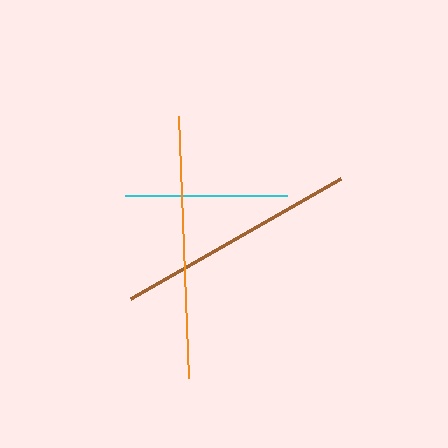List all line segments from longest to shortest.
From longest to shortest: orange, brown, cyan.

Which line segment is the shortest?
The cyan line is the shortest at approximately 162 pixels.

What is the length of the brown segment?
The brown segment is approximately 242 pixels long.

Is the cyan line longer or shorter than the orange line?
The orange line is longer than the cyan line.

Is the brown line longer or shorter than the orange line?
The orange line is longer than the brown line.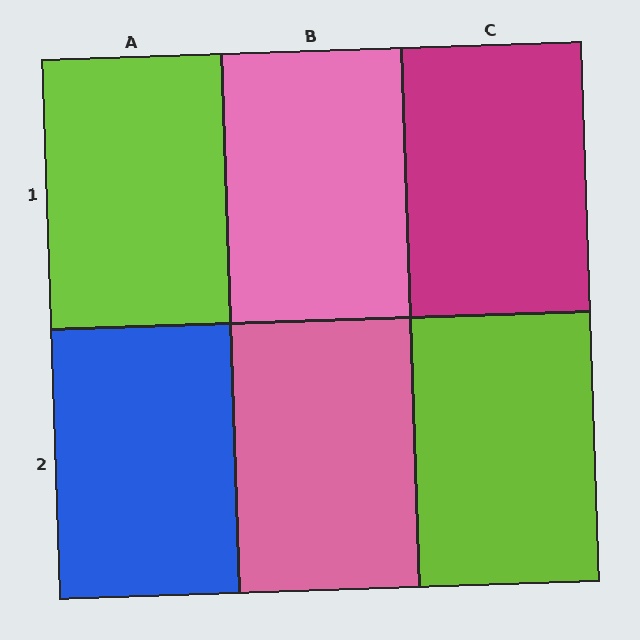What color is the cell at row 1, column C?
Magenta.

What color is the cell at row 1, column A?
Lime.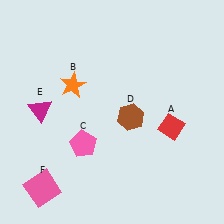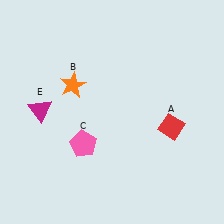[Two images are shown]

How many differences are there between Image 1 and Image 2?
There are 2 differences between the two images.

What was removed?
The pink square (F), the brown hexagon (D) were removed in Image 2.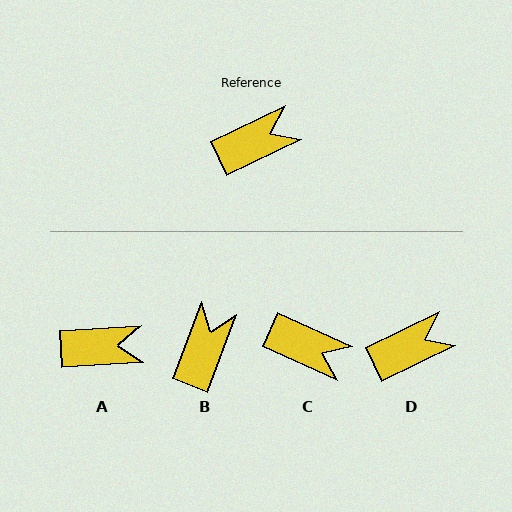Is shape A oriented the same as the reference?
No, it is off by about 23 degrees.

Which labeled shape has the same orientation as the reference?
D.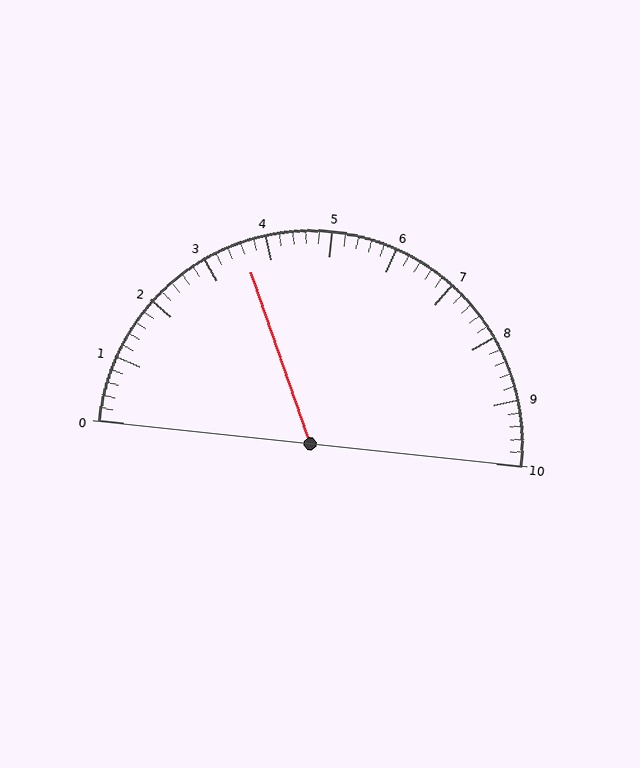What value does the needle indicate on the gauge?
The needle indicates approximately 3.6.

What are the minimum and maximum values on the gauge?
The gauge ranges from 0 to 10.